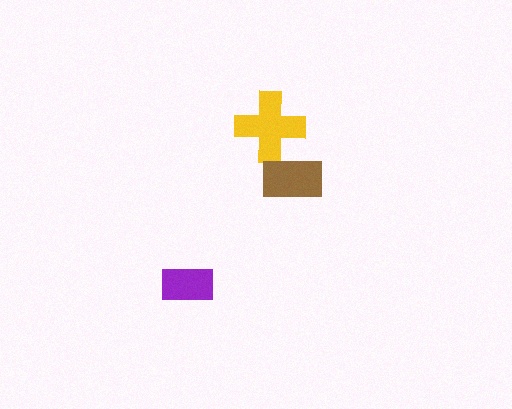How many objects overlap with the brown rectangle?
1 object overlaps with the brown rectangle.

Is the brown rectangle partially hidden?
No, no other shape covers it.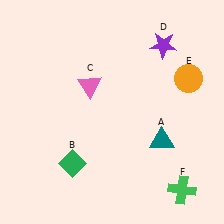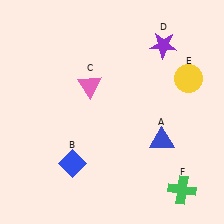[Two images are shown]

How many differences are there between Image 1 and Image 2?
There are 3 differences between the two images.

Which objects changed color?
A changed from teal to blue. B changed from green to blue. E changed from orange to yellow.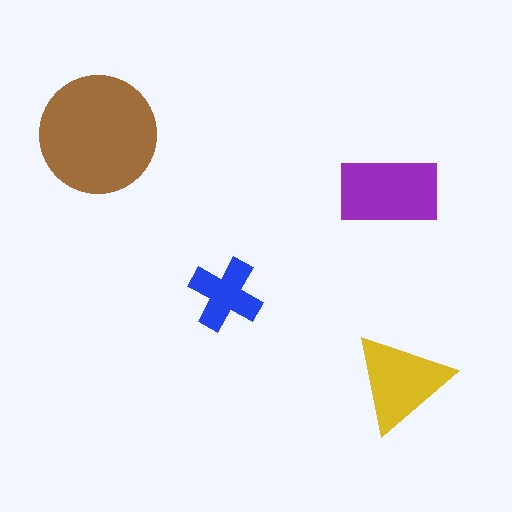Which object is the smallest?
The blue cross.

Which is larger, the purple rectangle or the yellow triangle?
The purple rectangle.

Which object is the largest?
The brown circle.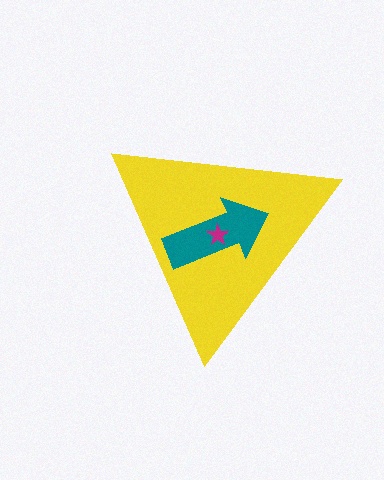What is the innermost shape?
The magenta star.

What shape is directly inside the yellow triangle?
The teal arrow.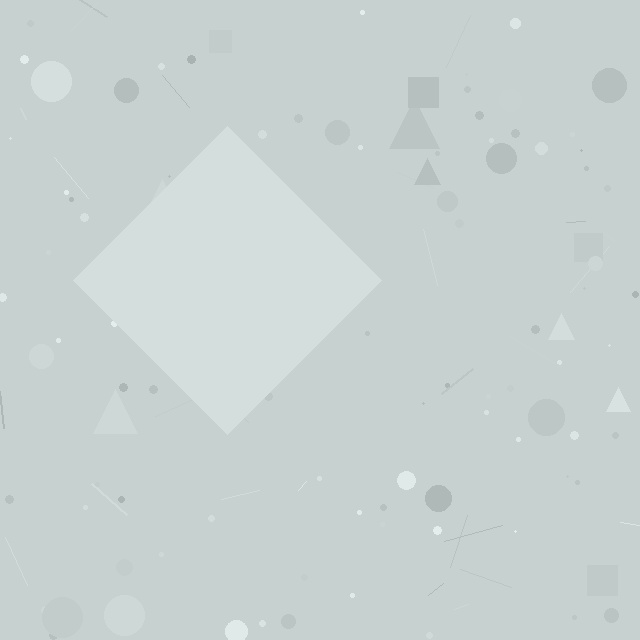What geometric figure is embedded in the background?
A diamond is embedded in the background.